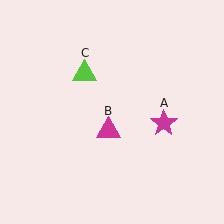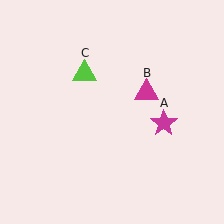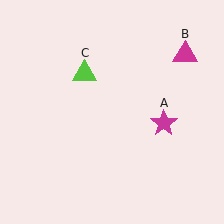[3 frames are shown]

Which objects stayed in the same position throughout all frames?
Magenta star (object A) and lime triangle (object C) remained stationary.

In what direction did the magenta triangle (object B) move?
The magenta triangle (object B) moved up and to the right.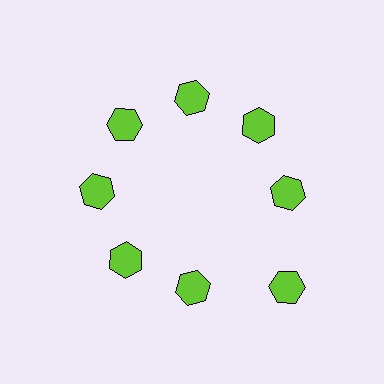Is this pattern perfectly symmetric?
No. The 8 lime hexagons are arranged in a ring, but one element near the 4 o'clock position is pushed outward from the center, breaking the 8-fold rotational symmetry.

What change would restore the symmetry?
The symmetry would be restored by moving it inward, back onto the ring so that all 8 hexagons sit at equal angles and equal distance from the center.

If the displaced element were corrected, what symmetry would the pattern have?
It would have 8-fold rotational symmetry — the pattern would map onto itself every 45 degrees.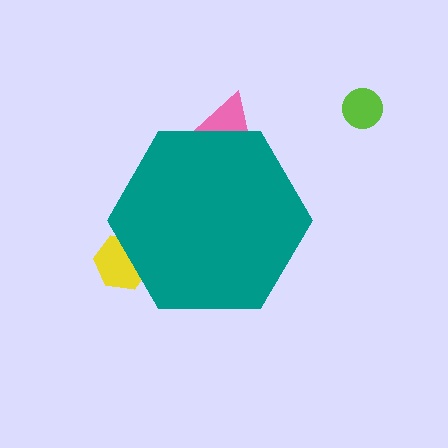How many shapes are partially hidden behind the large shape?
2 shapes are partially hidden.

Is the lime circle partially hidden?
No, the lime circle is fully visible.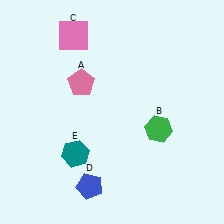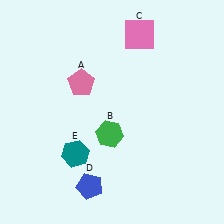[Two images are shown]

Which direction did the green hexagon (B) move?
The green hexagon (B) moved left.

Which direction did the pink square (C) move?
The pink square (C) moved right.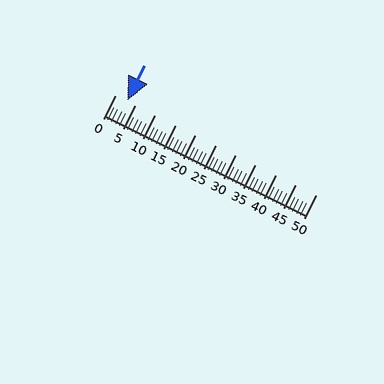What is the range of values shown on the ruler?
The ruler shows values from 0 to 50.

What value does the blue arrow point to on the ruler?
The blue arrow points to approximately 3.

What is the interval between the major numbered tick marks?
The major tick marks are spaced 5 units apart.